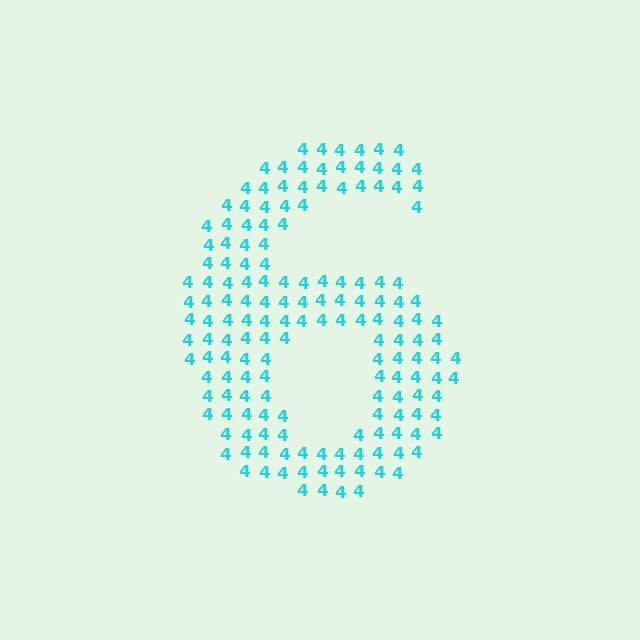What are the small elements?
The small elements are digit 4's.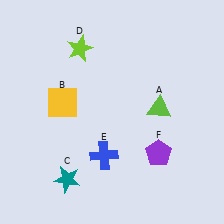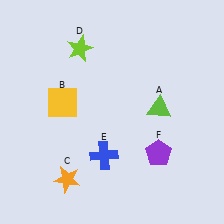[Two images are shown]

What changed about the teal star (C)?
In Image 1, C is teal. In Image 2, it changed to orange.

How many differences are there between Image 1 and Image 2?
There is 1 difference between the two images.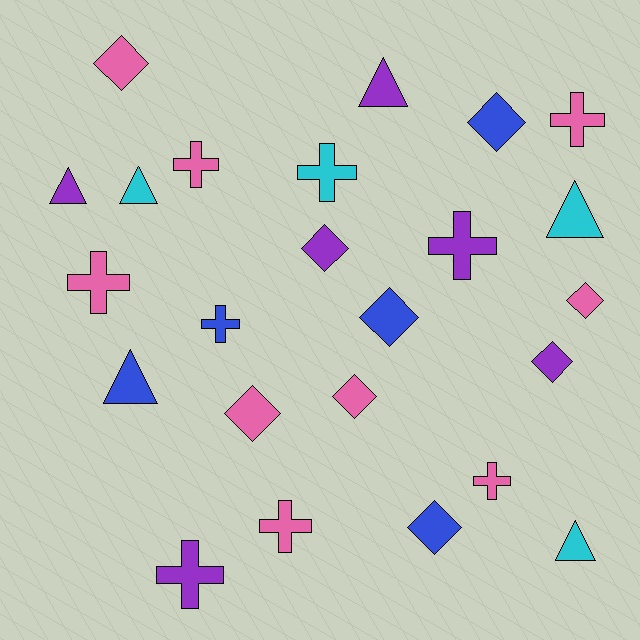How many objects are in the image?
There are 24 objects.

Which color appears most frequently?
Pink, with 9 objects.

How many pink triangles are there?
There are no pink triangles.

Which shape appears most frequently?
Cross, with 9 objects.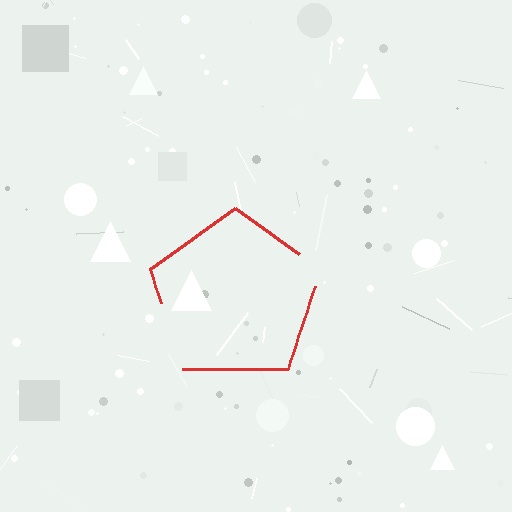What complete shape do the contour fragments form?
The contour fragments form a pentagon.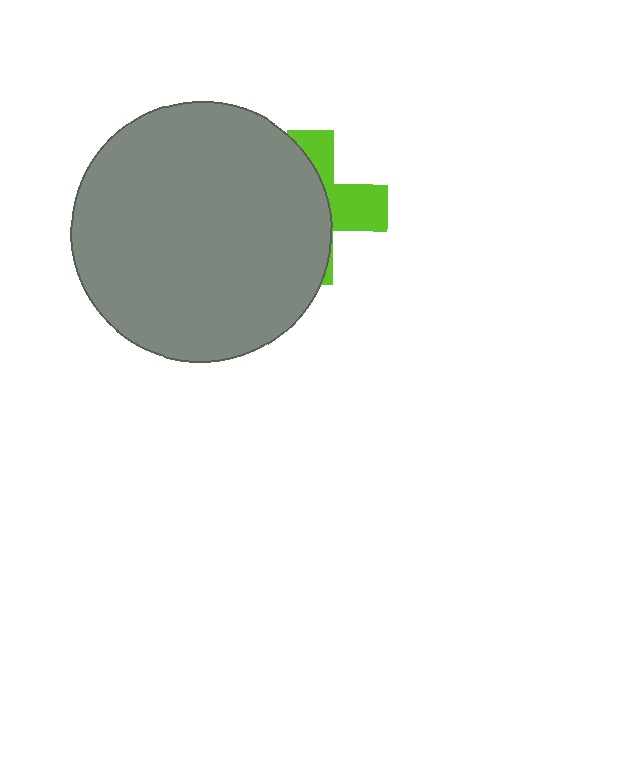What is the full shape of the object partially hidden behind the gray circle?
The partially hidden object is a lime cross.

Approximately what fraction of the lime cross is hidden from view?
Roughly 64% of the lime cross is hidden behind the gray circle.